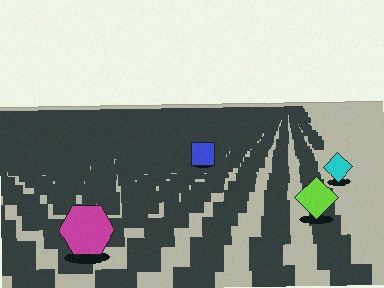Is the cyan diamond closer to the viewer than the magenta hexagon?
No. The magenta hexagon is closer — you can tell from the texture gradient: the ground texture is coarser near it.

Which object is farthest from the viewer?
The blue square is farthest from the viewer. It appears smaller and the ground texture around it is denser.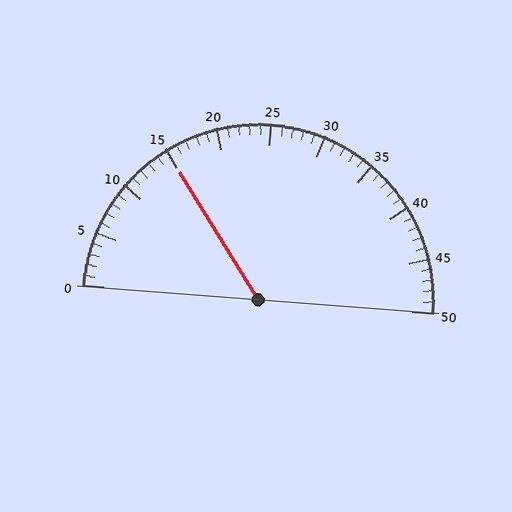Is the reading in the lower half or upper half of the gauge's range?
The reading is in the lower half of the range (0 to 50).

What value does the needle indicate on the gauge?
The needle indicates approximately 15.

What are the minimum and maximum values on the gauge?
The gauge ranges from 0 to 50.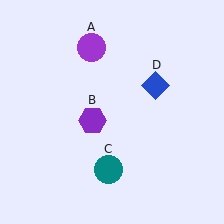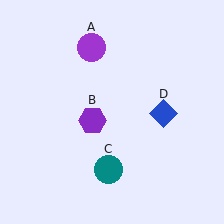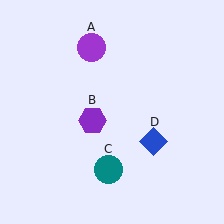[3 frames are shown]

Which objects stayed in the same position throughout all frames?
Purple circle (object A) and purple hexagon (object B) and teal circle (object C) remained stationary.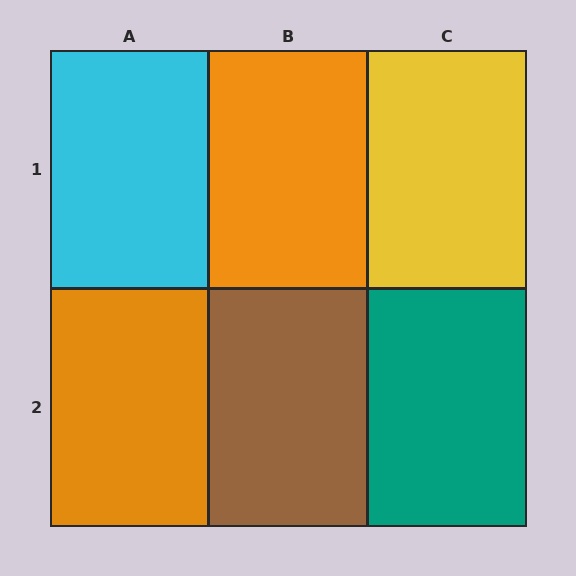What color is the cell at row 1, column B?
Orange.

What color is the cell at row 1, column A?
Cyan.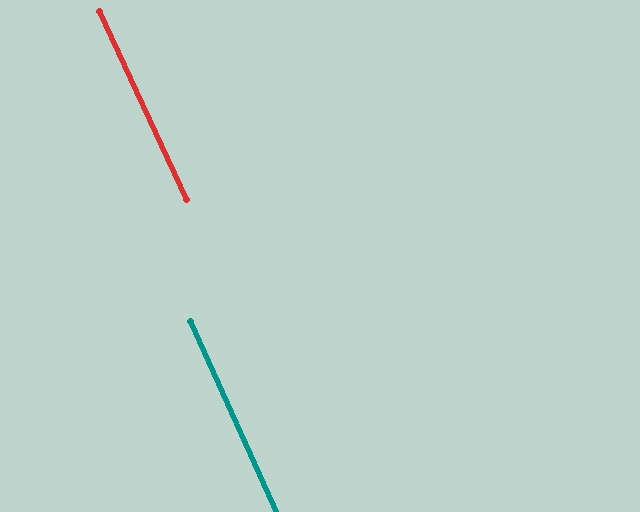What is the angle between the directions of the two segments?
Approximately 0 degrees.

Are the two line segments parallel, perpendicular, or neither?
Parallel — their directions differ by only 0.5°.